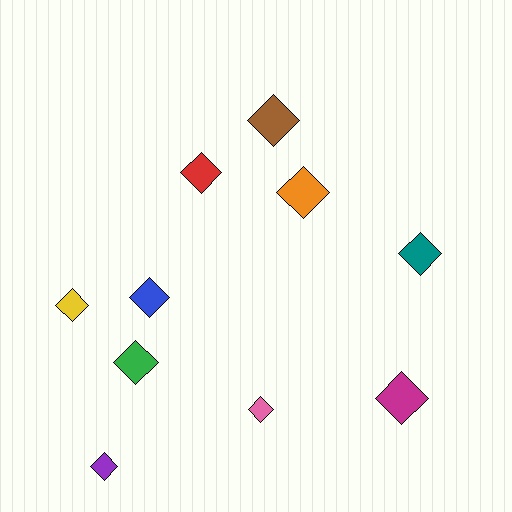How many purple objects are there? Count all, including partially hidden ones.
There is 1 purple object.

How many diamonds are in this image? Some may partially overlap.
There are 10 diamonds.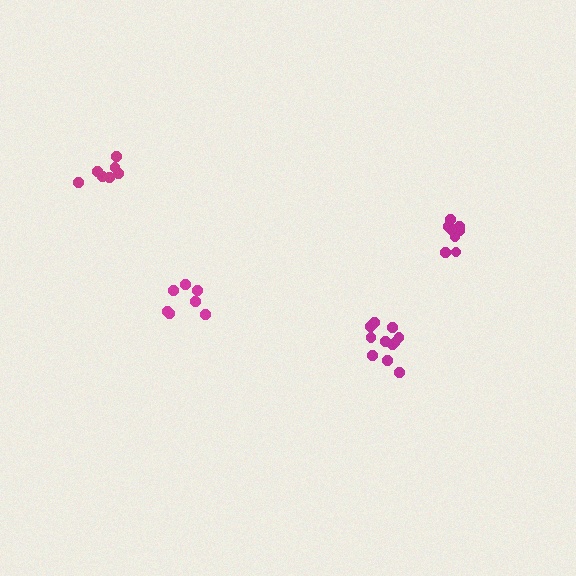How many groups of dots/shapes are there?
There are 4 groups.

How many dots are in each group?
Group 1: 8 dots, Group 2: 8 dots, Group 3: 11 dots, Group 4: 7 dots (34 total).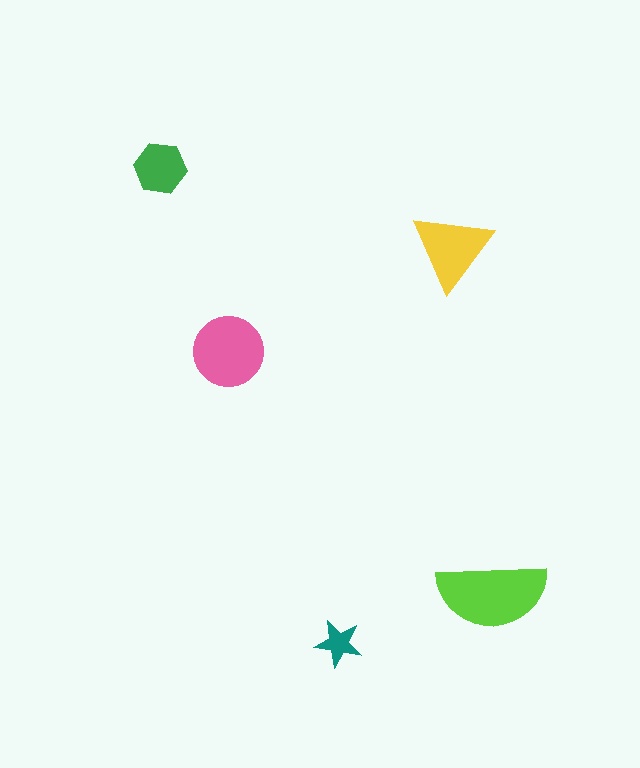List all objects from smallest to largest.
The teal star, the green hexagon, the yellow triangle, the pink circle, the lime semicircle.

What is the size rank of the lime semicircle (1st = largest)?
1st.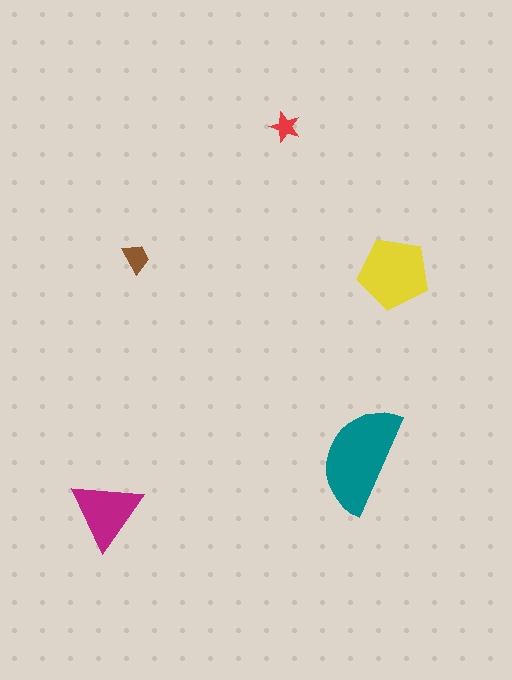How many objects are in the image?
There are 5 objects in the image.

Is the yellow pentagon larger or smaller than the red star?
Larger.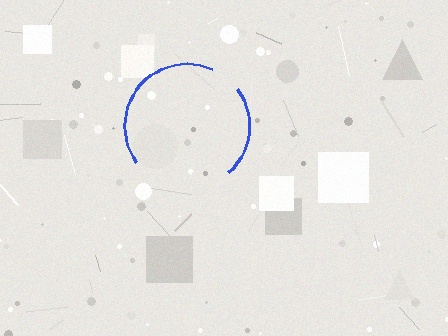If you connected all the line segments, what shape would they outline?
They would outline a circle.